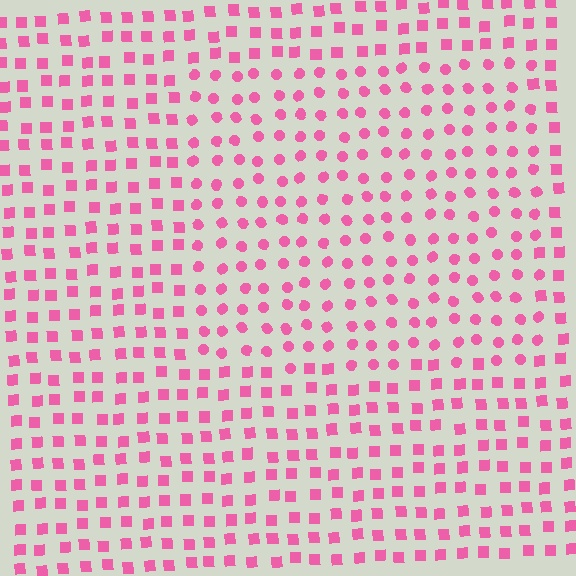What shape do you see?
I see a rectangle.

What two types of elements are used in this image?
The image uses circles inside the rectangle region and squares outside it.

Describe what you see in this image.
The image is filled with small pink elements arranged in a uniform grid. A rectangle-shaped region contains circles, while the surrounding area contains squares. The boundary is defined purely by the change in element shape.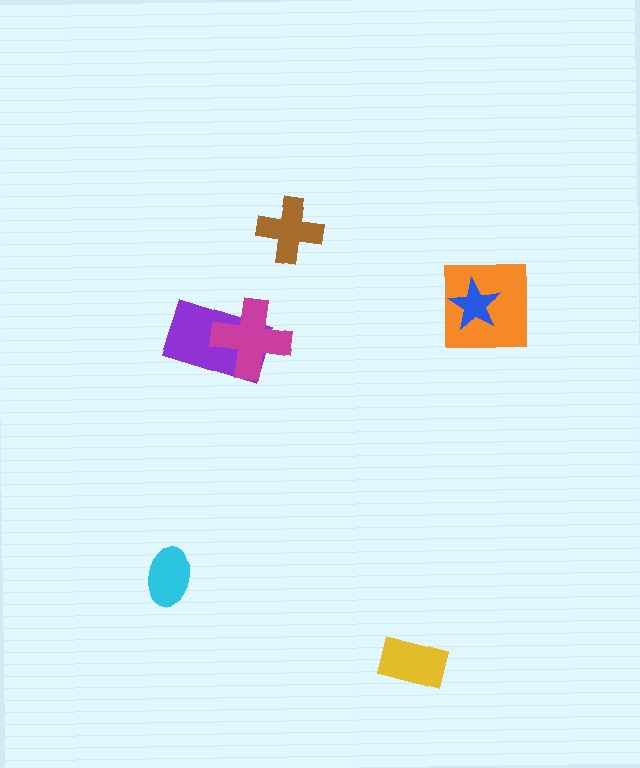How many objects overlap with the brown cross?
0 objects overlap with the brown cross.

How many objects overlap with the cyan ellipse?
0 objects overlap with the cyan ellipse.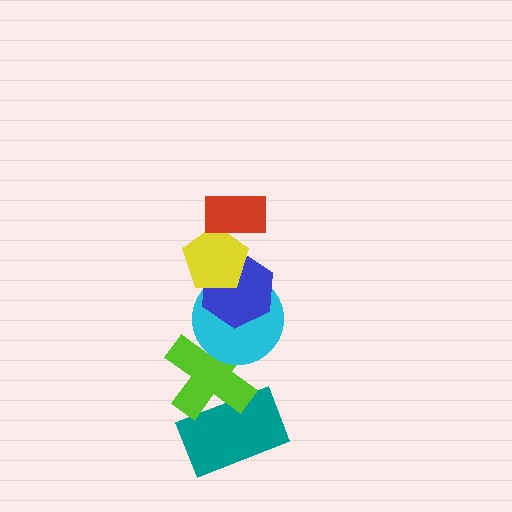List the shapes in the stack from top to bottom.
From top to bottom: the red rectangle, the yellow pentagon, the blue hexagon, the cyan circle, the lime cross, the teal rectangle.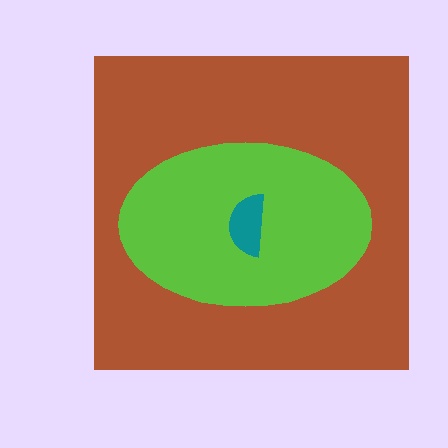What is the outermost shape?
The brown square.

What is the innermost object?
The teal semicircle.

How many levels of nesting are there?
3.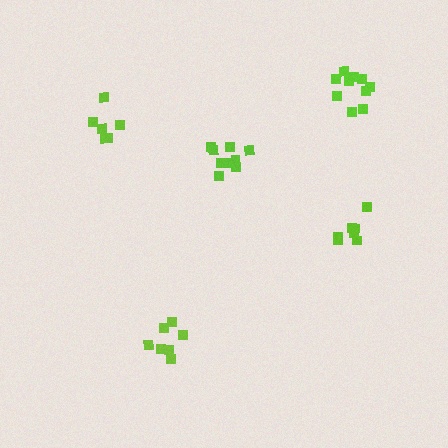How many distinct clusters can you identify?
There are 5 distinct clusters.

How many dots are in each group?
Group 1: 7 dots, Group 2: 9 dots, Group 3: 6 dots, Group 4: 7 dots, Group 5: 10 dots (39 total).